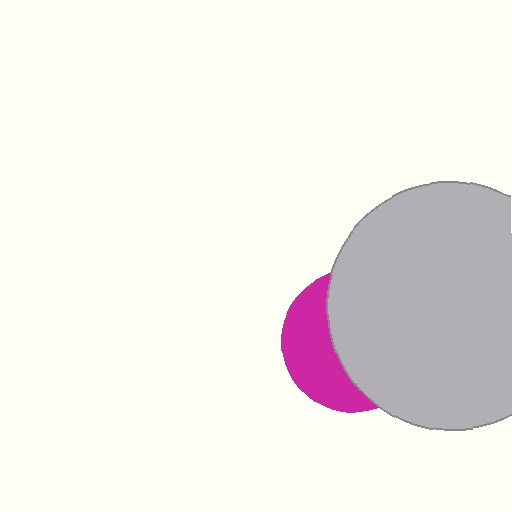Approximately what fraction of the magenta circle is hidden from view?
Roughly 62% of the magenta circle is hidden behind the light gray circle.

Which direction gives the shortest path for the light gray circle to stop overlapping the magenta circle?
Moving right gives the shortest separation.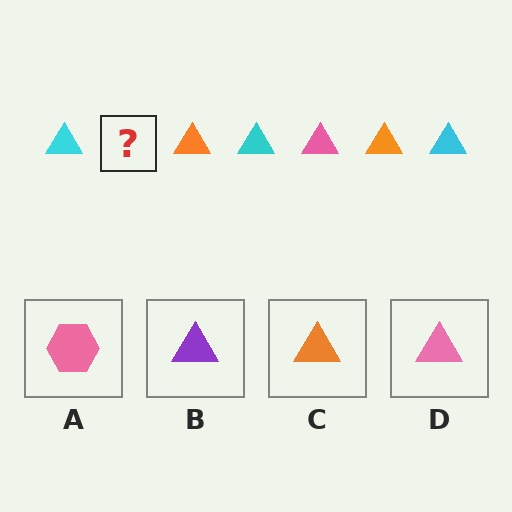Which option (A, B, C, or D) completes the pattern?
D.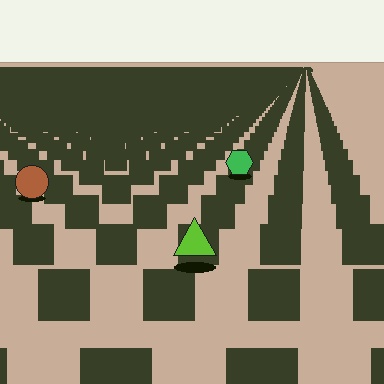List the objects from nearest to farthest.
From nearest to farthest: the lime triangle, the brown circle, the green hexagon.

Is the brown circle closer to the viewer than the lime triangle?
No. The lime triangle is closer — you can tell from the texture gradient: the ground texture is coarser near it.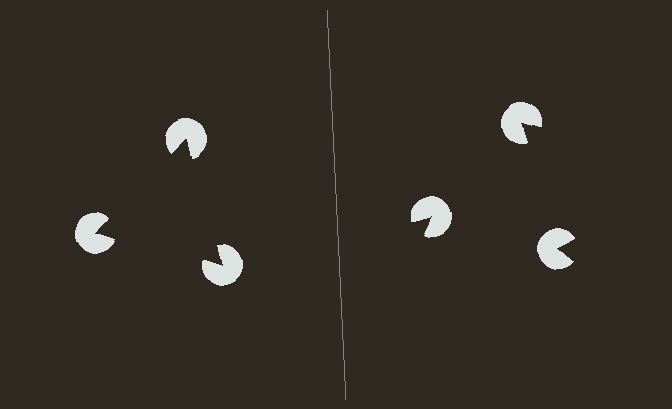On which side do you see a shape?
An illusory triangle appears on the left side. On the right side the wedge cuts are rotated, so no coherent shape forms.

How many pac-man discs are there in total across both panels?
6 — 3 on each side.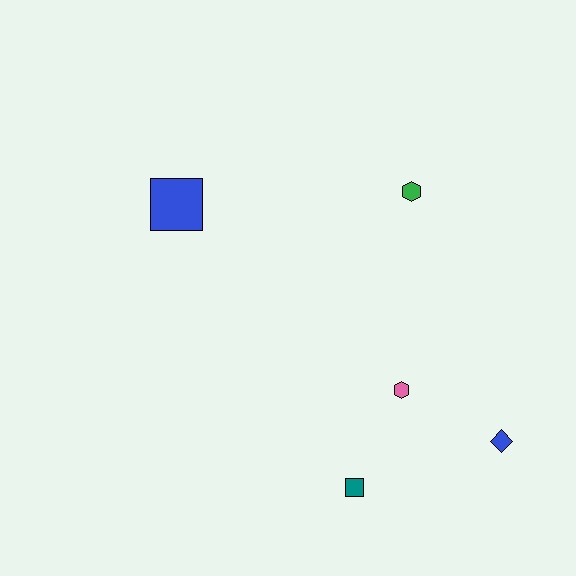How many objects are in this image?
There are 5 objects.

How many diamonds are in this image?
There is 1 diamond.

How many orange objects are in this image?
There are no orange objects.